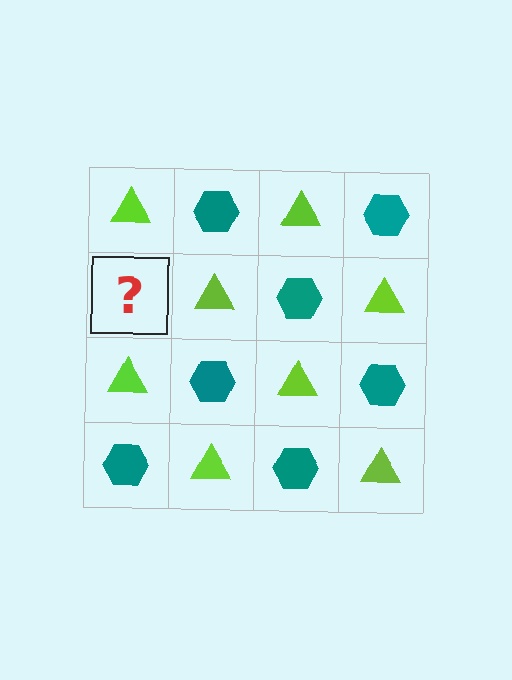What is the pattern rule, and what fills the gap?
The rule is that it alternates lime triangle and teal hexagon in a checkerboard pattern. The gap should be filled with a teal hexagon.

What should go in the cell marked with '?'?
The missing cell should contain a teal hexagon.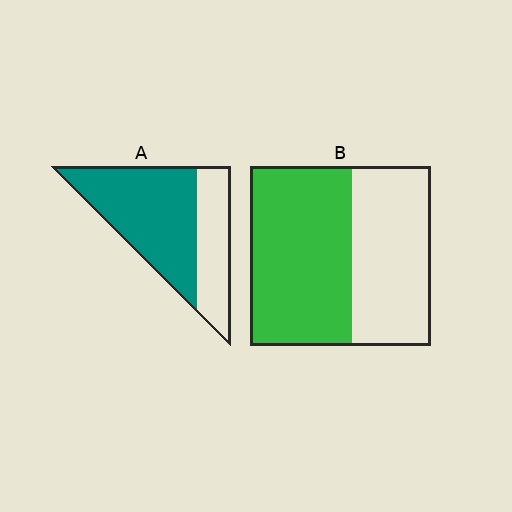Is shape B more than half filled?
Yes.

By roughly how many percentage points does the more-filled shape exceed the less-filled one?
By roughly 10 percentage points (A over B).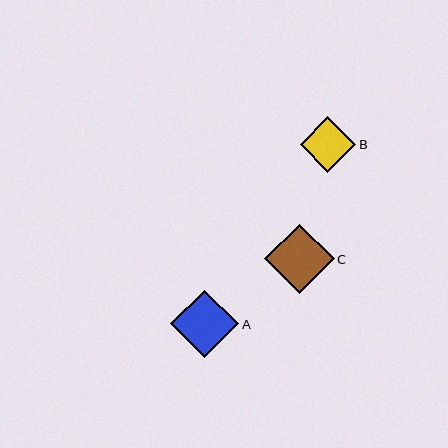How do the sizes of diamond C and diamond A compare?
Diamond C and diamond A are approximately the same size.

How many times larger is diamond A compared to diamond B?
Diamond A is approximately 1.2 times the size of diamond B.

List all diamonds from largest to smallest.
From largest to smallest: C, A, B.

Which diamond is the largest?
Diamond C is the largest with a size of approximately 69 pixels.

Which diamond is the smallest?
Diamond B is the smallest with a size of approximately 56 pixels.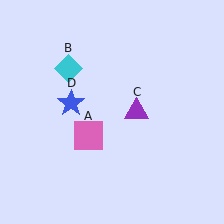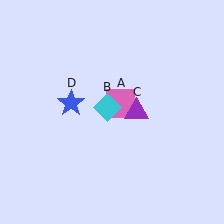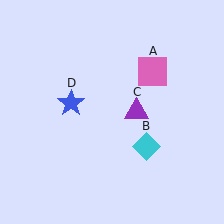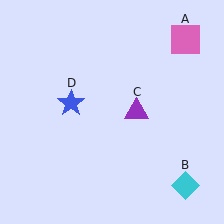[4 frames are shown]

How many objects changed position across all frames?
2 objects changed position: pink square (object A), cyan diamond (object B).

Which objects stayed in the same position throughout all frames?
Purple triangle (object C) and blue star (object D) remained stationary.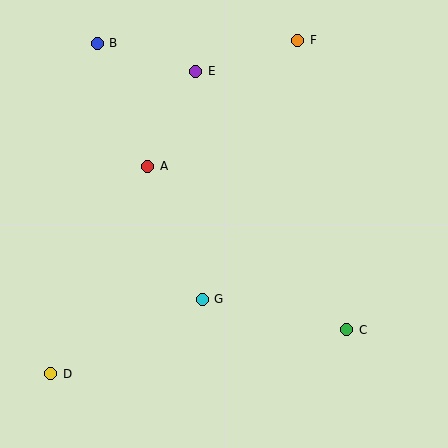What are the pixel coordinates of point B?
Point B is at (97, 43).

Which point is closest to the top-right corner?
Point F is closest to the top-right corner.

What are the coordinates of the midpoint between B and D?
The midpoint between B and D is at (74, 208).